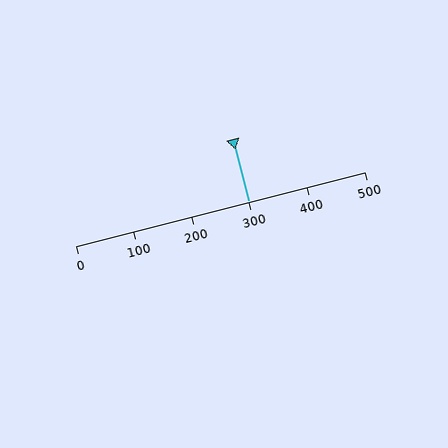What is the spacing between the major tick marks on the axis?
The major ticks are spaced 100 apart.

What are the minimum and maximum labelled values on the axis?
The axis runs from 0 to 500.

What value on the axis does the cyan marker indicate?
The marker indicates approximately 300.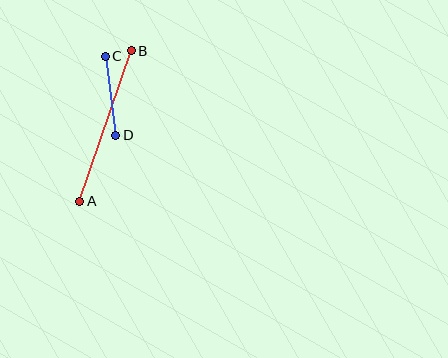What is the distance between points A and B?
The distance is approximately 160 pixels.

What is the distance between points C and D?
The distance is approximately 80 pixels.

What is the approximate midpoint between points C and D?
The midpoint is at approximately (110, 96) pixels.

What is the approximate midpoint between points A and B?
The midpoint is at approximately (105, 126) pixels.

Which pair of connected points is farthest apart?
Points A and B are farthest apart.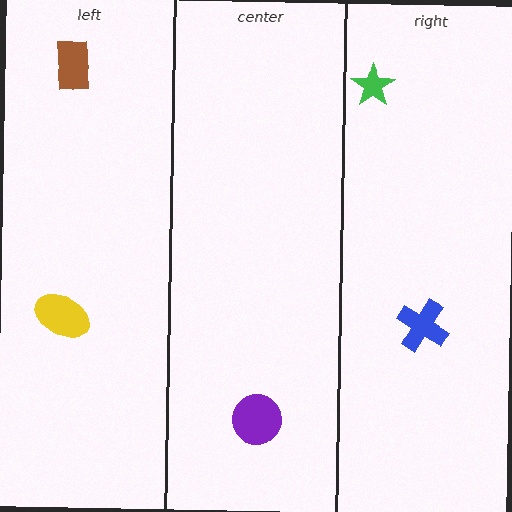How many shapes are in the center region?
1.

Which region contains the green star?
The right region.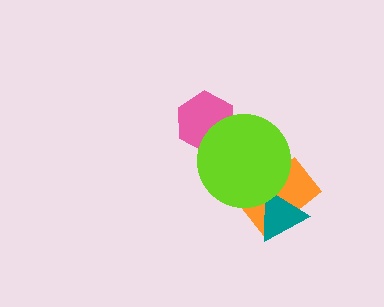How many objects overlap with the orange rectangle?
2 objects overlap with the orange rectangle.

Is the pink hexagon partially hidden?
Yes, it is partially covered by another shape.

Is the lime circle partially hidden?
No, no other shape covers it.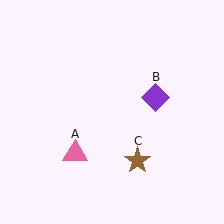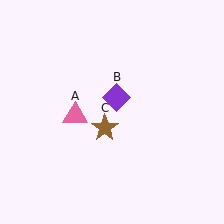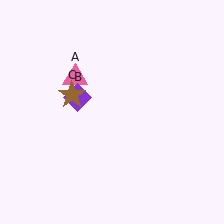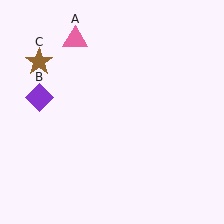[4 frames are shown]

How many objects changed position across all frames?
3 objects changed position: pink triangle (object A), purple diamond (object B), brown star (object C).